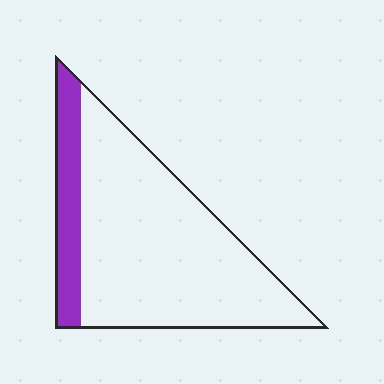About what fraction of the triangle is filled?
About one sixth (1/6).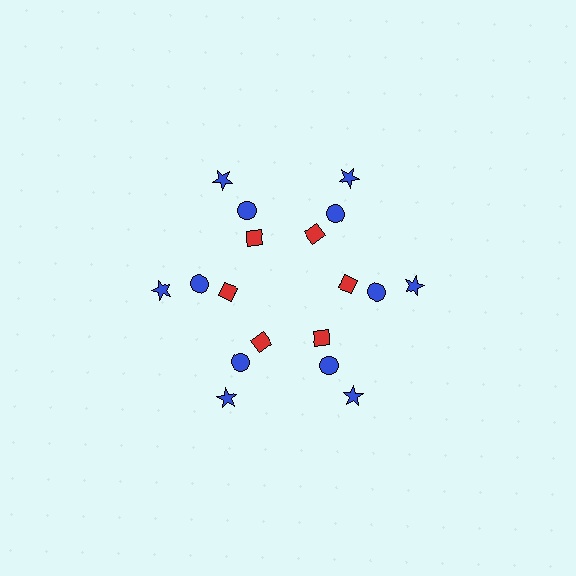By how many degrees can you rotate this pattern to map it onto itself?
The pattern maps onto itself every 60 degrees of rotation.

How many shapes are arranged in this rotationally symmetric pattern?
There are 18 shapes, arranged in 6 groups of 3.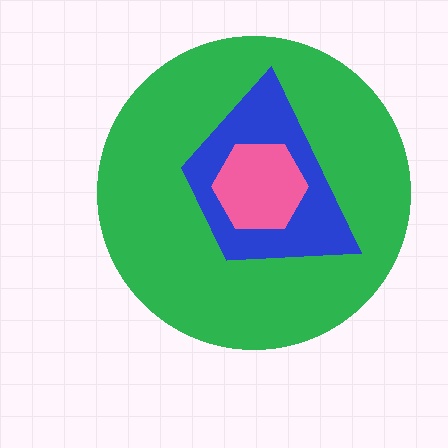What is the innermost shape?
The pink hexagon.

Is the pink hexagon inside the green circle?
Yes.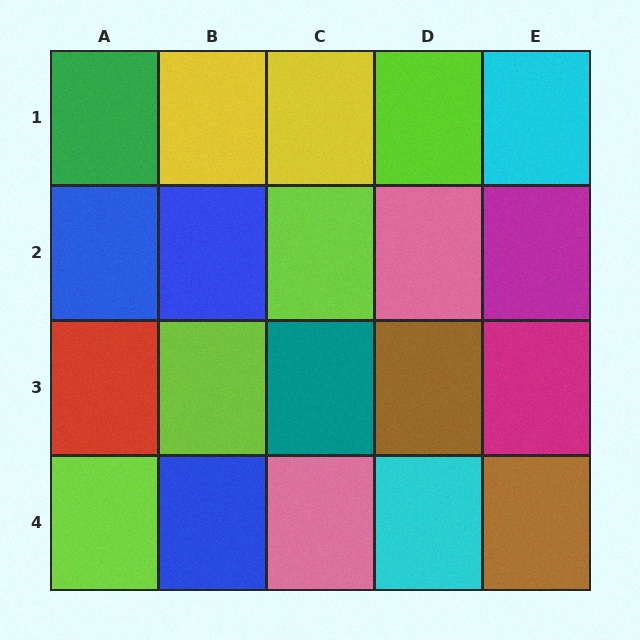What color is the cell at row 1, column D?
Lime.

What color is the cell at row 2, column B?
Blue.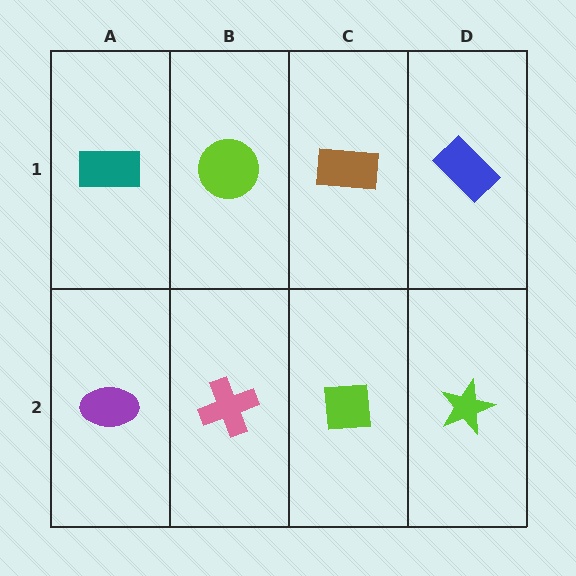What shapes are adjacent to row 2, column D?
A blue rectangle (row 1, column D), a lime square (row 2, column C).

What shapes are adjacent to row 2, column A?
A teal rectangle (row 1, column A), a pink cross (row 2, column B).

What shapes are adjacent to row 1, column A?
A purple ellipse (row 2, column A), a lime circle (row 1, column B).